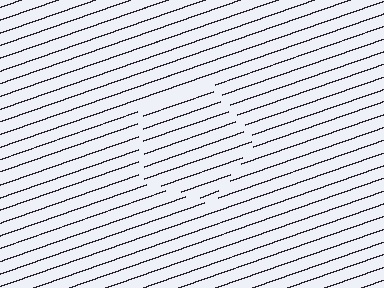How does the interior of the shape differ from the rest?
The interior of the shape contains the same grating, shifted by half a period — the contour is defined by the phase discontinuity where line-ends from the inner and outer gratings abut.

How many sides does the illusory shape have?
5 sides — the line-ends trace a pentagon.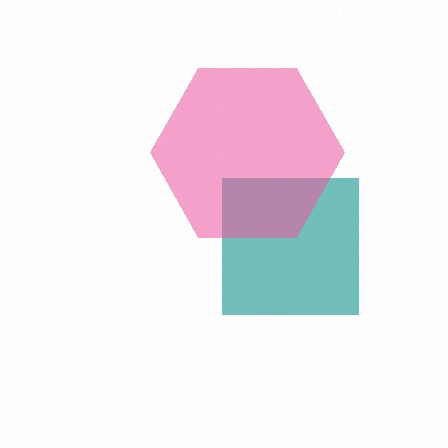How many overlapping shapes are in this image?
There are 2 overlapping shapes in the image.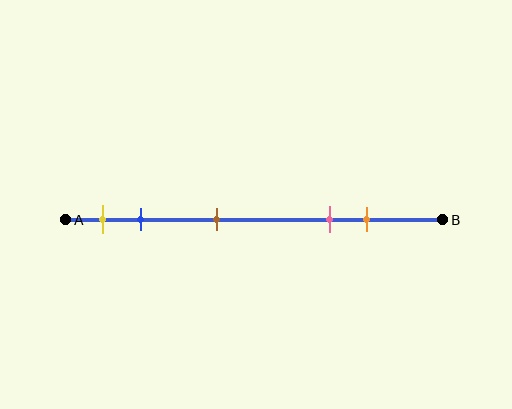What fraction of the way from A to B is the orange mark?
The orange mark is approximately 80% (0.8) of the way from A to B.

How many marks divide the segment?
There are 5 marks dividing the segment.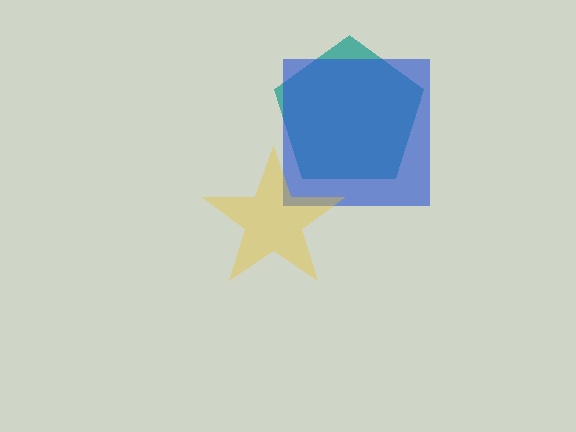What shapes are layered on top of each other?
The layered shapes are: a teal pentagon, a blue square, a yellow star.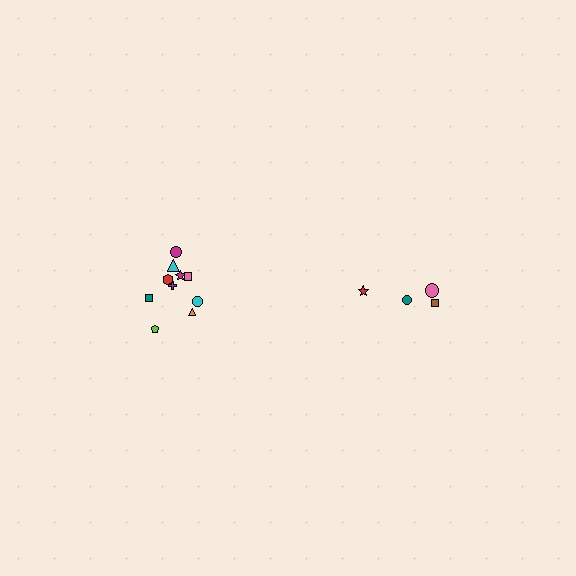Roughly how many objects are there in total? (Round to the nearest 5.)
Roughly 15 objects in total.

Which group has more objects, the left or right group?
The left group.